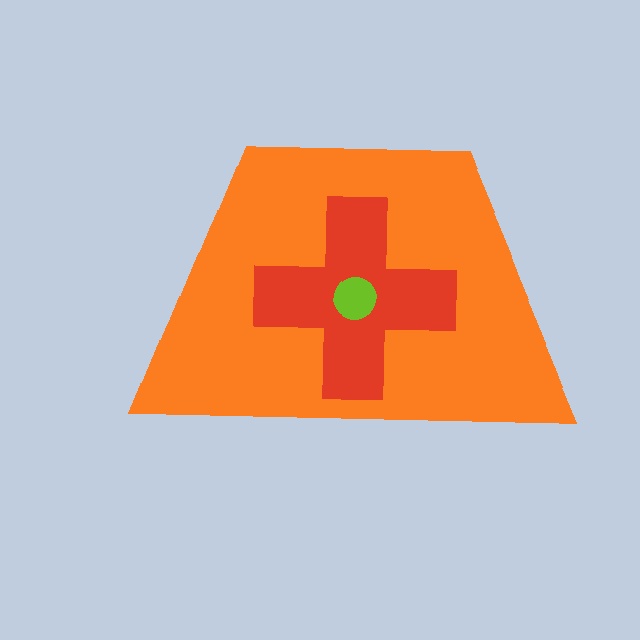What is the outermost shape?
The orange trapezoid.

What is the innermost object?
The lime circle.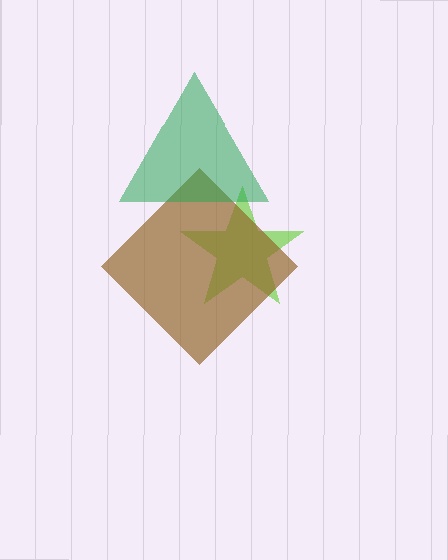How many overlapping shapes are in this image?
There are 3 overlapping shapes in the image.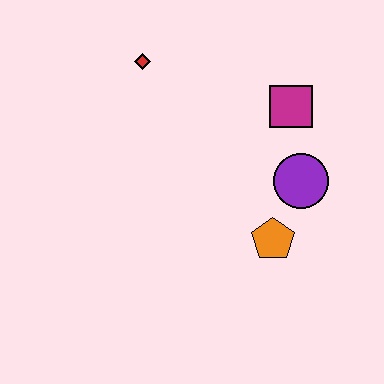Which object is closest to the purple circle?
The orange pentagon is closest to the purple circle.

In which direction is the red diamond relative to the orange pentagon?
The red diamond is above the orange pentagon.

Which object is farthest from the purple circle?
The red diamond is farthest from the purple circle.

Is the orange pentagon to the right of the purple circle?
No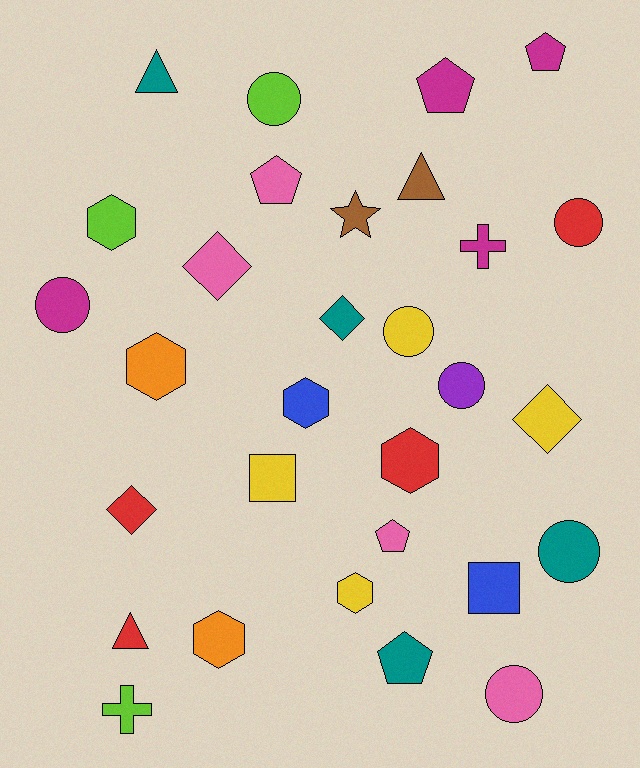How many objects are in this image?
There are 30 objects.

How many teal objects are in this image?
There are 4 teal objects.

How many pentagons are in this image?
There are 5 pentagons.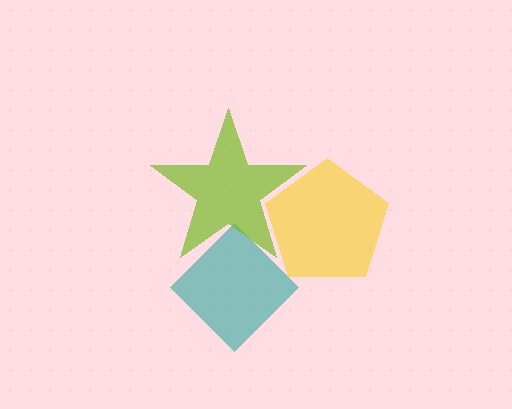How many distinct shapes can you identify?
There are 3 distinct shapes: a teal diamond, a yellow pentagon, a lime star.